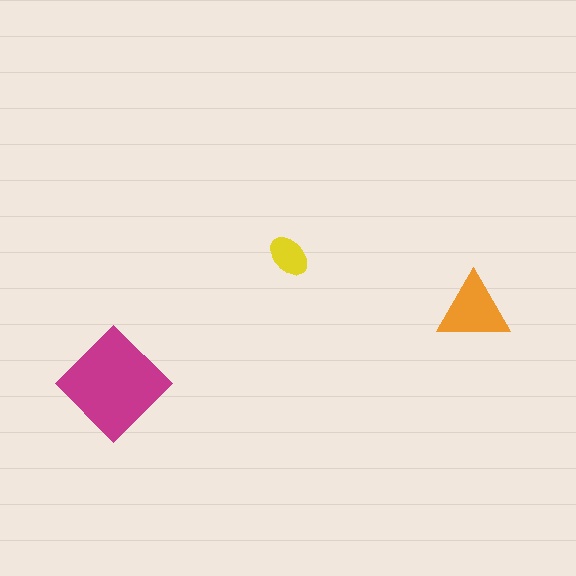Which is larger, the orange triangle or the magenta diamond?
The magenta diamond.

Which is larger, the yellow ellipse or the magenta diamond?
The magenta diamond.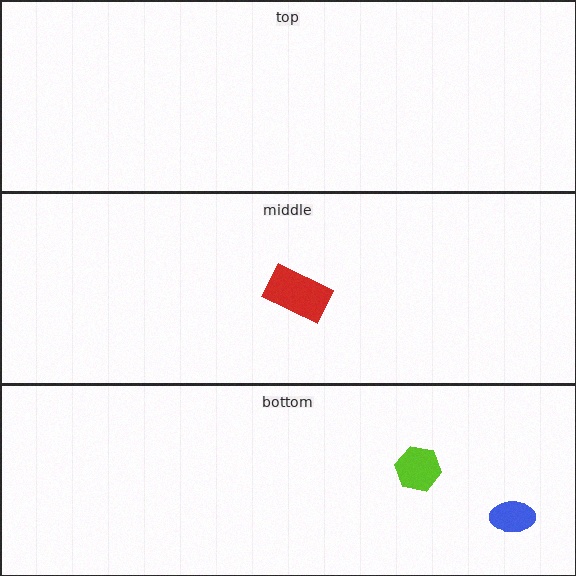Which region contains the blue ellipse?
The bottom region.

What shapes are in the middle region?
The red rectangle.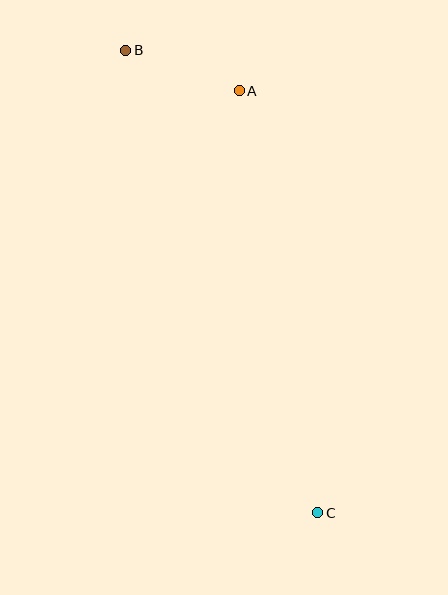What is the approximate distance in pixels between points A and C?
The distance between A and C is approximately 429 pixels.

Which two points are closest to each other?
Points A and B are closest to each other.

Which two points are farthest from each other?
Points B and C are farthest from each other.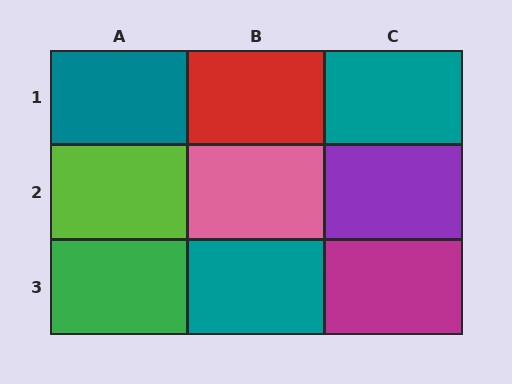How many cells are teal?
3 cells are teal.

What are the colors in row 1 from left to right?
Teal, red, teal.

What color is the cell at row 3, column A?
Green.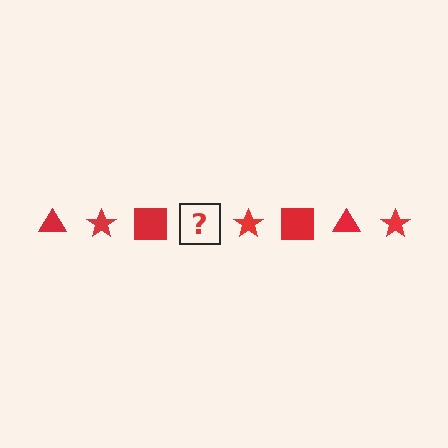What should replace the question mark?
The question mark should be replaced with a red triangle.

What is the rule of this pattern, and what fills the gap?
The rule is that the pattern cycles through triangle, star, square shapes in red. The gap should be filled with a red triangle.